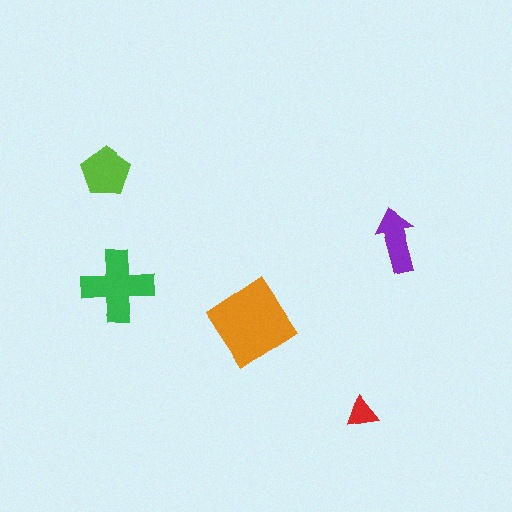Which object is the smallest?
The red triangle.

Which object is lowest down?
The red triangle is bottommost.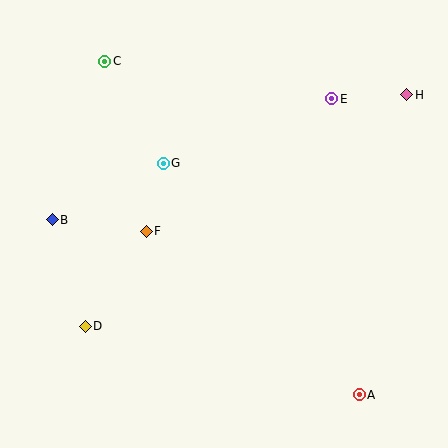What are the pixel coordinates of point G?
Point G is at (163, 163).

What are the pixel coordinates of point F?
Point F is at (146, 231).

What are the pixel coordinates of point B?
Point B is at (52, 220).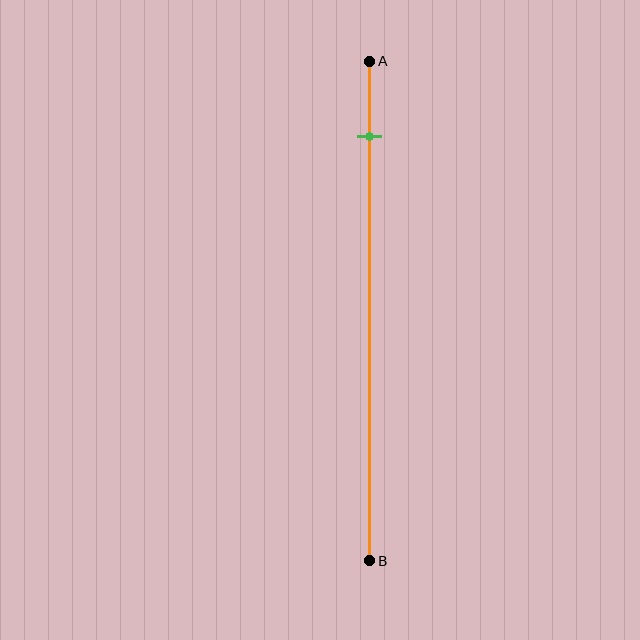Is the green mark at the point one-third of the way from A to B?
No, the mark is at about 15% from A, not at the 33% one-third point.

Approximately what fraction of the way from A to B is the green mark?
The green mark is approximately 15% of the way from A to B.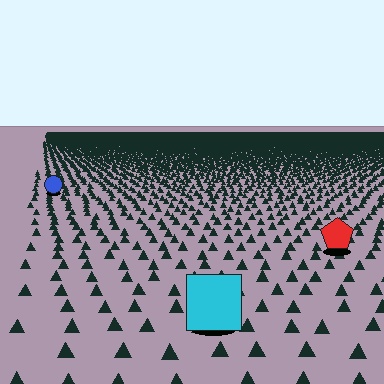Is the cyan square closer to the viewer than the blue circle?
Yes. The cyan square is closer — you can tell from the texture gradient: the ground texture is coarser near it.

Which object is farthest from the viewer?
The blue circle is farthest from the viewer. It appears smaller and the ground texture around it is denser.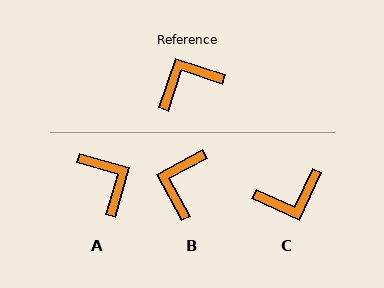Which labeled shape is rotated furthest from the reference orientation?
C, about 174 degrees away.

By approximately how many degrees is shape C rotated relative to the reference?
Approximately 174 degrees counter-clockwise.